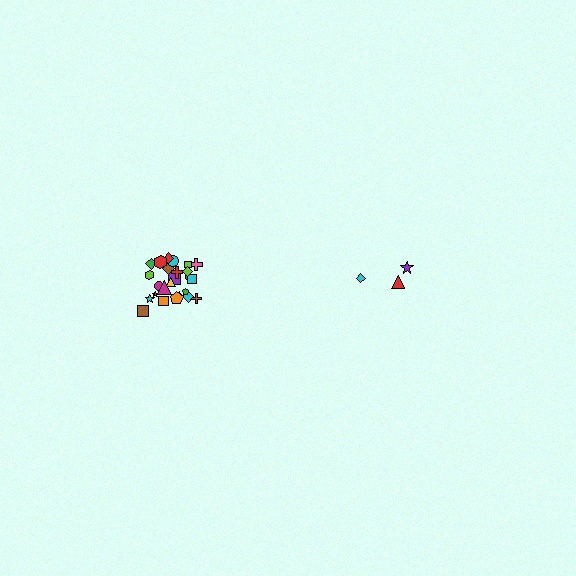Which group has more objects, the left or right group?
The left group.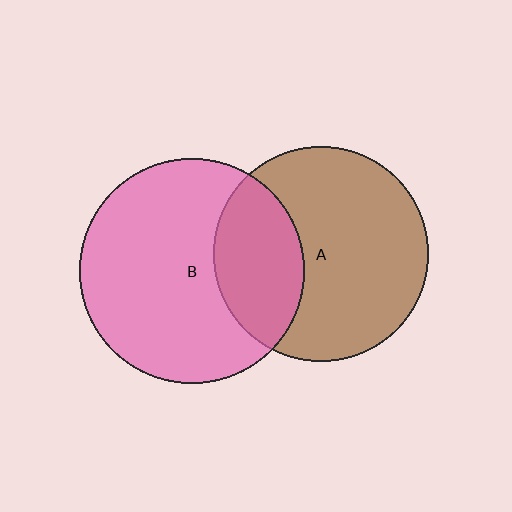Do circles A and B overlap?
Yes.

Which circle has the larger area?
Circle B (pink).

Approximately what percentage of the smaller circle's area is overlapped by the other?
Approximately 30%.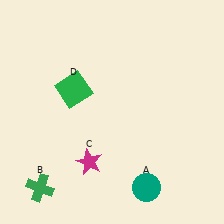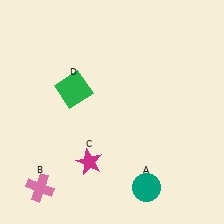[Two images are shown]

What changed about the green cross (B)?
In Image 1, B is green. In Image 2, it changed to pink.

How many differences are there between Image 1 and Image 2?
There is 1 difference between the two images.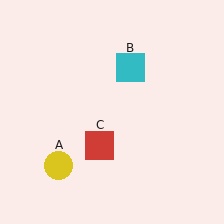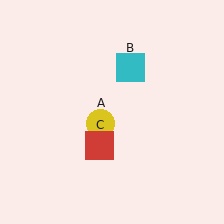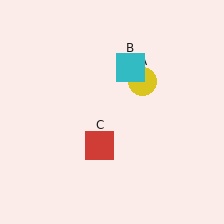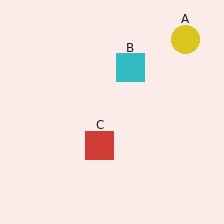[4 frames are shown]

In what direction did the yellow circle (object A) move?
The yellow circle (object A) moved up and to the right.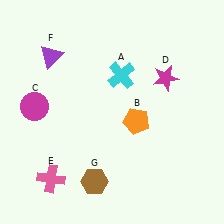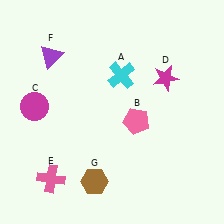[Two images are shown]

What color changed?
The pentagon (B) changed from orange in Image 1 to pink in Image 2.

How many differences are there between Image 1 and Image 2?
There is 1 difference between the two images.